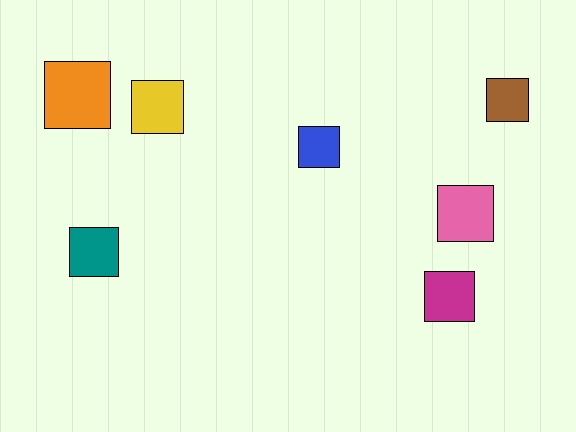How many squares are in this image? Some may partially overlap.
There are 7 squares.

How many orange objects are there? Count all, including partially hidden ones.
There is 1 orange object.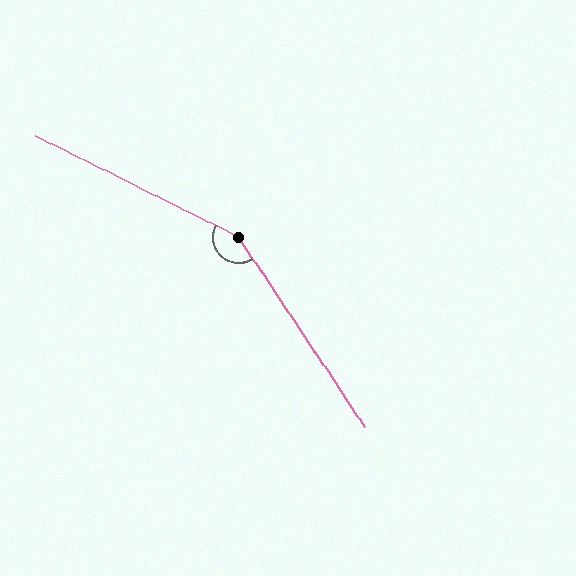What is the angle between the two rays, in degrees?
Approximately 150 degrees.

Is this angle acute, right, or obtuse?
It is obtuse.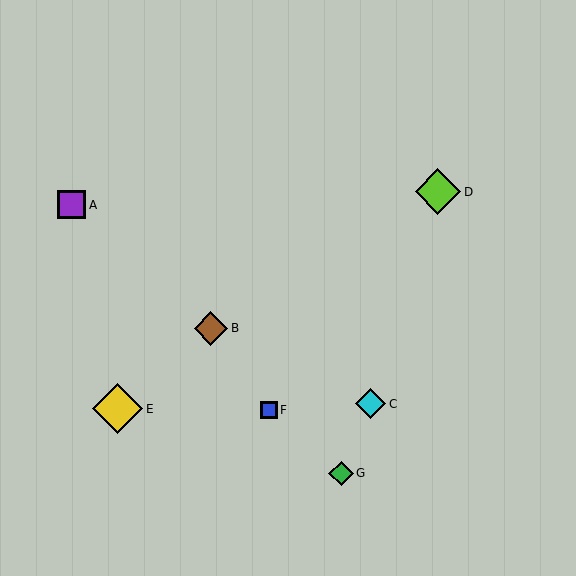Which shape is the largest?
The yellow diamond (labeled E) is the largest.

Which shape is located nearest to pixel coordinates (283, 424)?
The blue square (labeled F) at (269, 410) is nearest to that location.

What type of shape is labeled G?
Shape G is a green diamond.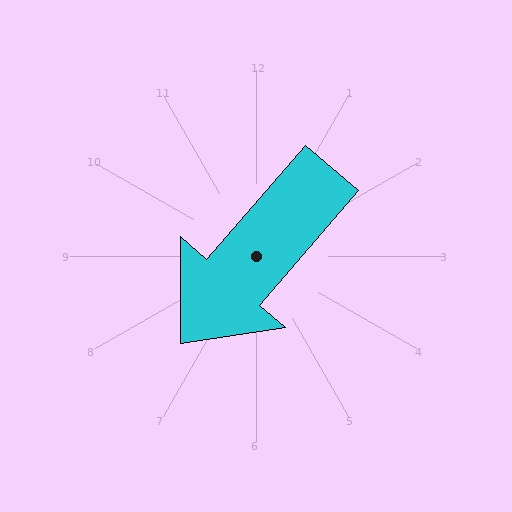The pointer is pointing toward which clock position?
Roughly 7 o'clock.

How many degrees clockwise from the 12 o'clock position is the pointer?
Approximately 221 degrees.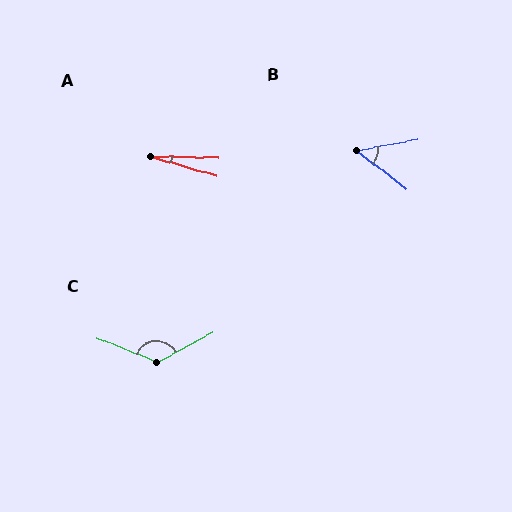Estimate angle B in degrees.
Approximately 49 degrees.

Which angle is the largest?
C, at approximately 131 degrees.